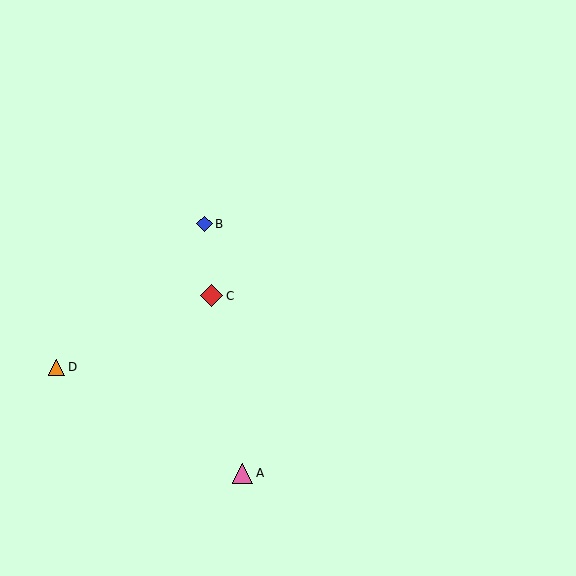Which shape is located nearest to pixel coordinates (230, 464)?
The pink triangle (labeled A) at (243, 473) is nearest to that location.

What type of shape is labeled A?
Shape A is a pink triangle.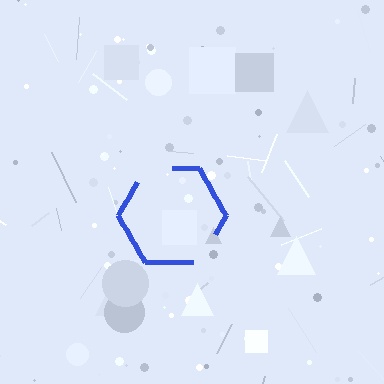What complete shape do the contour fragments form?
The contour fragments form a hexagon.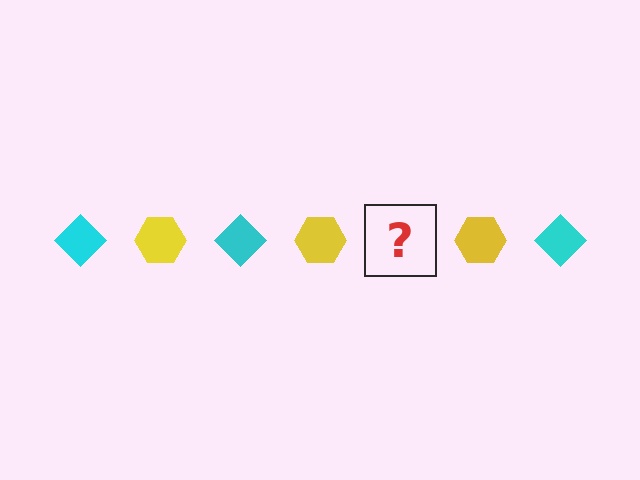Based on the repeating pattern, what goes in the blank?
The blank should be a cyan diamond.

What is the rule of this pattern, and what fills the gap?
The rule is that the pattern alternates between cyan diamond and yellow hexagon. The gap should be filled with a cyan diamond.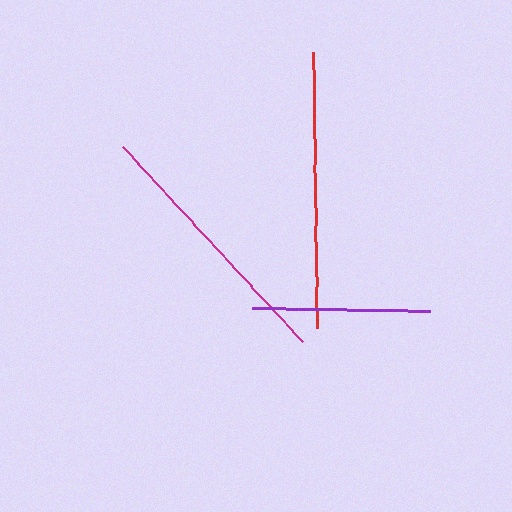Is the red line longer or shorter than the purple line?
The red line is longer than the purple line.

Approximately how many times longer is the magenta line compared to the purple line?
The magenta line is approximately 1.5 times the length of the purple line.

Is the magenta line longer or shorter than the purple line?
The magenta line is longer than the purple line.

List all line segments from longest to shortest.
From longest to shortest: red, magenta, purple.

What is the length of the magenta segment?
The magenta segment is approximately 265 pixels long.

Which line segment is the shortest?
The purple line is the shortest at approximately 178 pixels.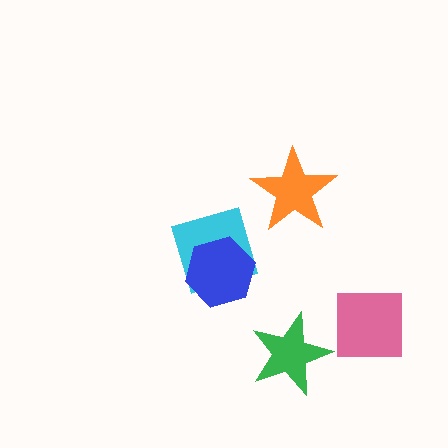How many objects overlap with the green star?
0 objects overlap with the green star.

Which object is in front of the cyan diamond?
The blue hexagon is in front of the cyan diamond.